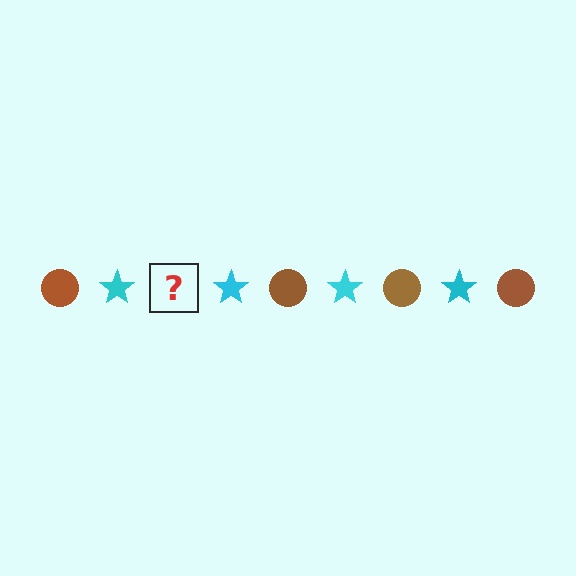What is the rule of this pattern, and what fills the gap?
The rule is that the pattern alternates between brown circle and cyan star. The gap should be filled with a brown circle.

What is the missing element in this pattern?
The missing element is a brown circle.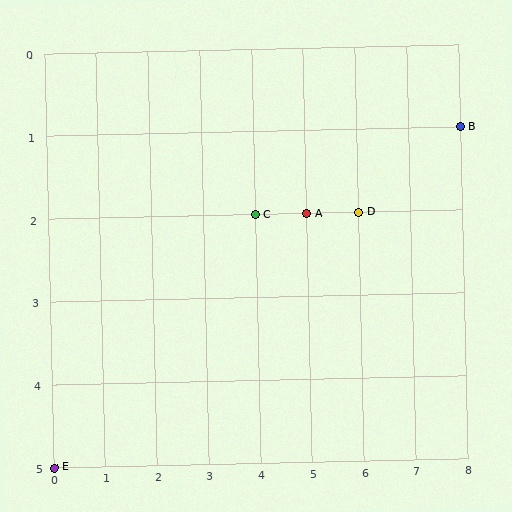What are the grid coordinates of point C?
Point C is at grid coordinates (4, 2).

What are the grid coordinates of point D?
Point D is at grid coordinates (6, 2).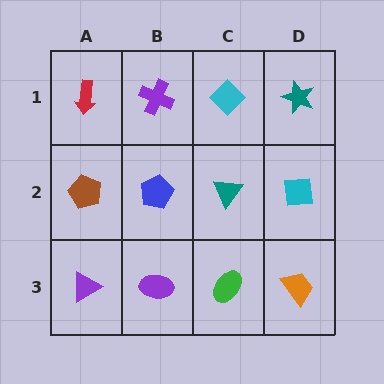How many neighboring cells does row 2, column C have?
4.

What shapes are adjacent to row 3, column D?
A cyan square (row 2, column D), a green ellipse (row 3, column C).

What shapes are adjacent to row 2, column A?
A red arrow (row 1, column A), a purple triangle (row 3, column A), a blue pentagon (row 2, column B).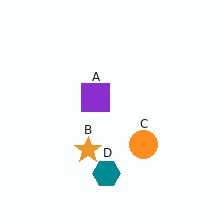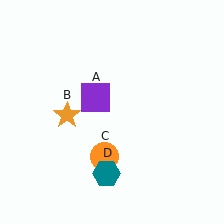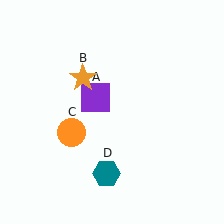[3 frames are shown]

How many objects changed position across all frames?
2 objects changed position: orange star (object B), orange circle (object C).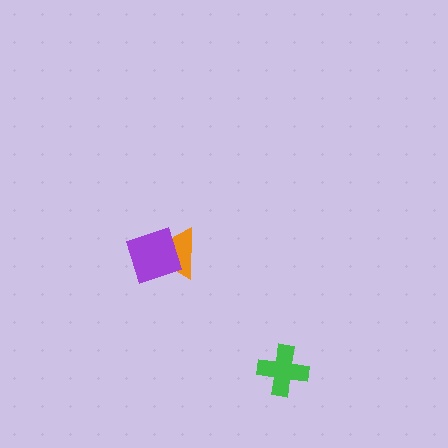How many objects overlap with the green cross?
0 objects overlap with the green cross.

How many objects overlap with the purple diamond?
1 object overlaps with the purple diamond.